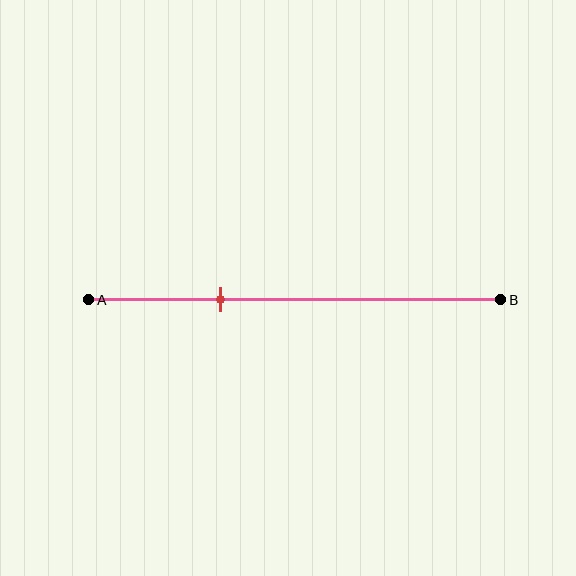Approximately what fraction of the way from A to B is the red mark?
The red mark is approximately 30% of the way from A to B.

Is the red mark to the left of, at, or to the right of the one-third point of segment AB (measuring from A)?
The red mark is approximately at the one-third point of segment AB.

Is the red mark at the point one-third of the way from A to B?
Yes, the mark is approximately at the one-third point.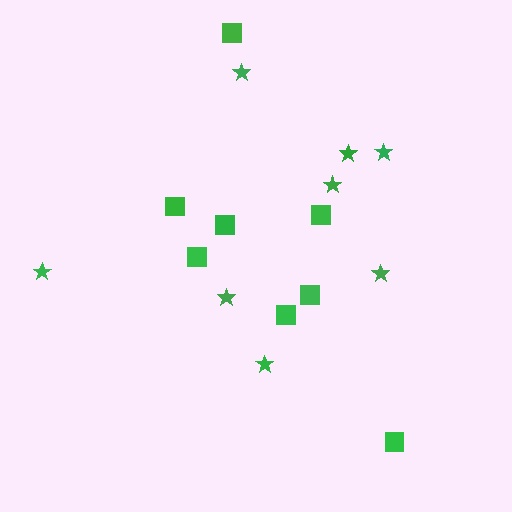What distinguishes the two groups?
There are 2 groups: one group of stars (8) and one group of squares (8).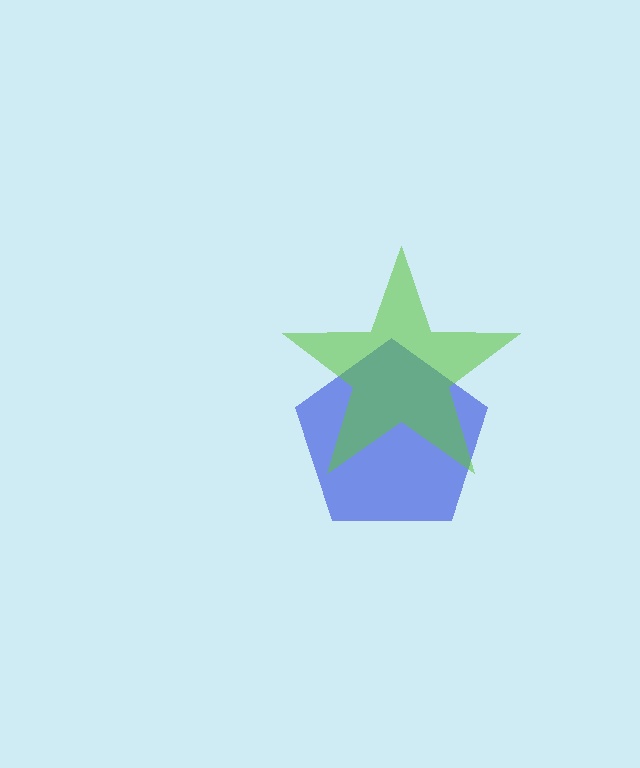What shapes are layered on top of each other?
The layered shapes are: a blue pentagon, a lime star.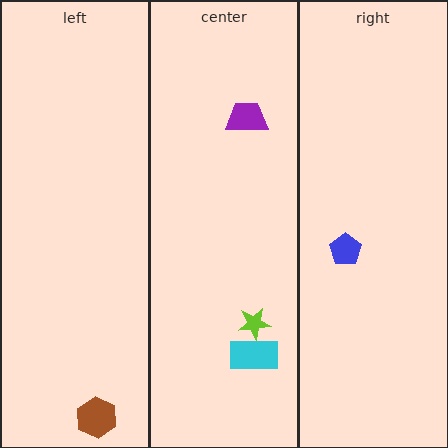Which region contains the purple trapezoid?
The center region.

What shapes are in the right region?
The blue pentagon.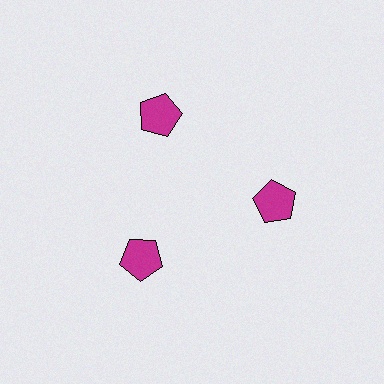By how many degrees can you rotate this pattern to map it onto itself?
The pattern maps onto itself every 120 degrees of rotation.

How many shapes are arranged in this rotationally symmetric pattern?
There are 3 shapes, arranged in 3 groups of 1.